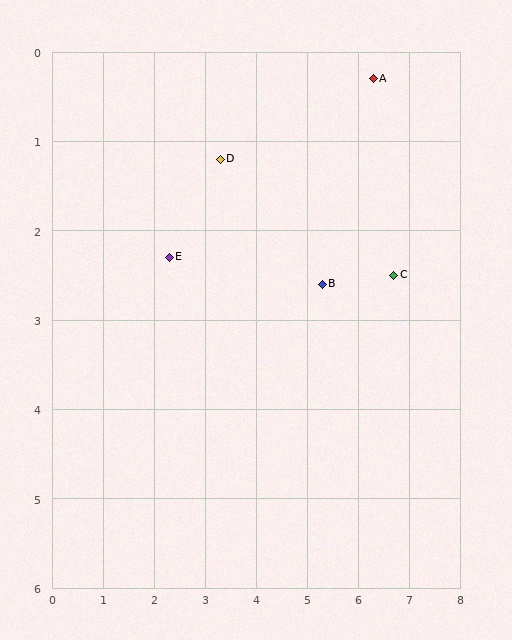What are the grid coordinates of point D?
Point D is at approximately (3.3, 1.2).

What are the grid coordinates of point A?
Point A is at approximately (6.3, 0.3).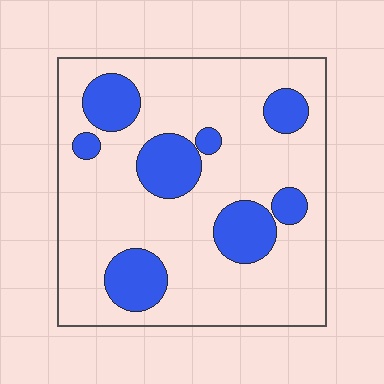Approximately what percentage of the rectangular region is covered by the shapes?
Approximately 25%.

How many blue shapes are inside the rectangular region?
8.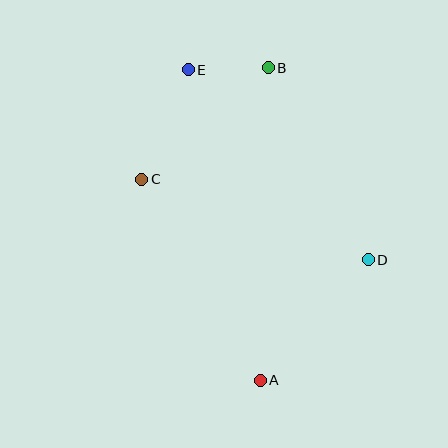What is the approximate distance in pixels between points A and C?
The distance between A and C is approximately 233 pixels.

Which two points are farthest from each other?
Points A and E are farthest from each other.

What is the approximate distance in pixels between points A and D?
The distance between A and D is approximately 162 pixels.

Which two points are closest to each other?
Points B and E are closest to each other.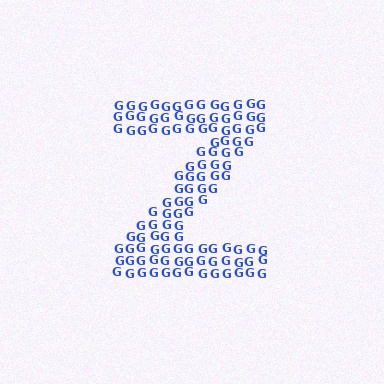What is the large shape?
The large shape is the letter Z.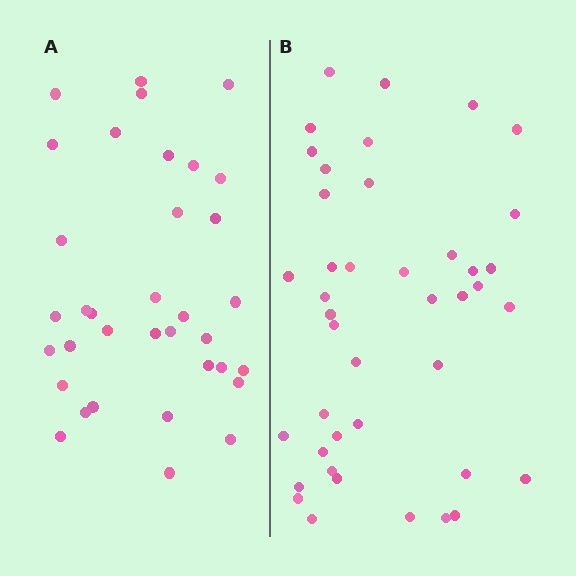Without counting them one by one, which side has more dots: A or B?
Region B (the right region) has more dots.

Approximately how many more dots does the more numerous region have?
Region B has roughly 8 or so more dots than region A.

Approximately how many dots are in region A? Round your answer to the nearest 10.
About 40 dots. (The exact count is 35, which rounds to 40.)